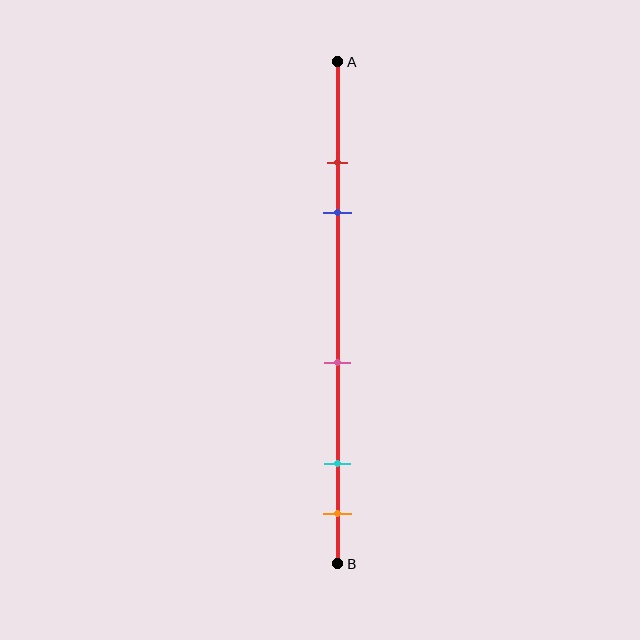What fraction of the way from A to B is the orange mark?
The orange mark is approximately 90% (0.9) of the way from A to B.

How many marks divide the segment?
There are 5 marks dividing the segment.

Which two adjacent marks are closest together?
The red and blue marks are the closest adjacent pair.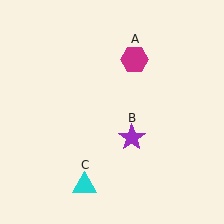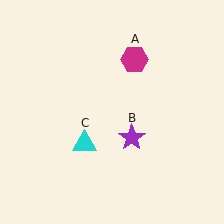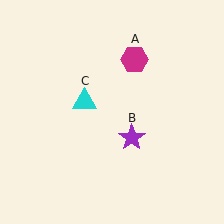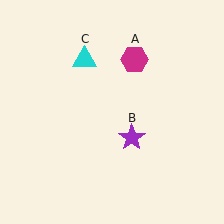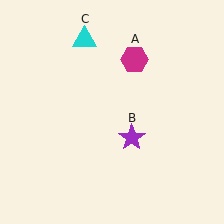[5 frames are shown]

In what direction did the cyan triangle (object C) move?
The cyan triangle (object C) moved up.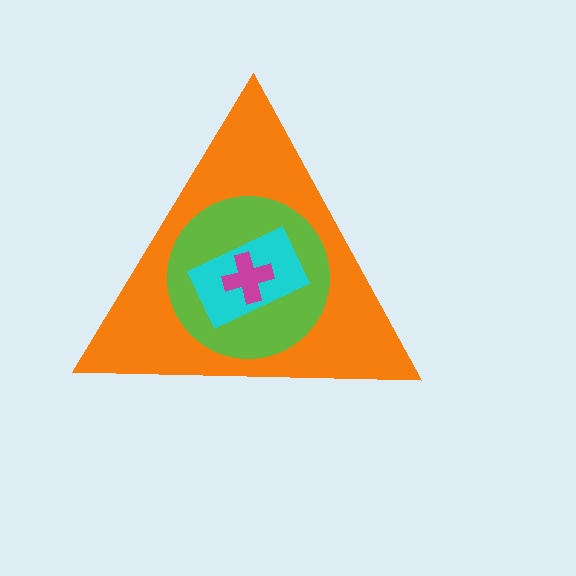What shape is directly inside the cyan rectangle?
The magenta cross.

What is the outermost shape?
The orange triangle.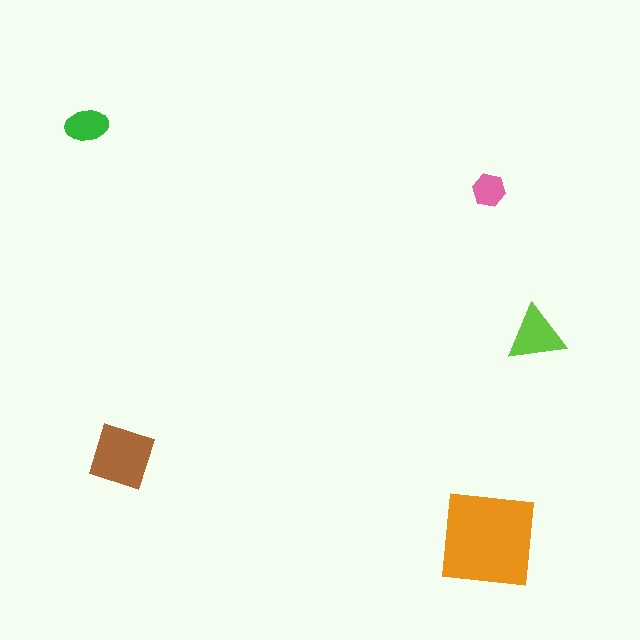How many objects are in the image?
There are 5 objects in the image.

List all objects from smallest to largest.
The pink hexagon, the green ellipse, the lime triangle, the brown square, the orange square.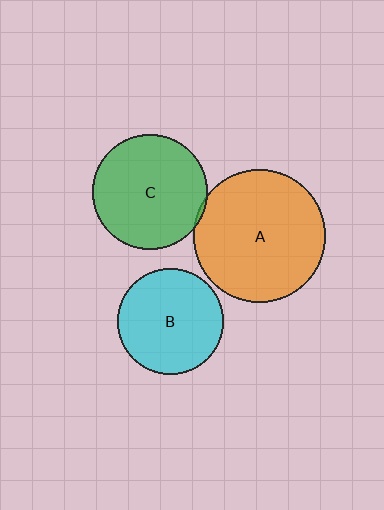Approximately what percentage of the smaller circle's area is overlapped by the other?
Approximately 5%.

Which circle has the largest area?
Circle A (orange).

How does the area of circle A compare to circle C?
Approximately 1.3 times.